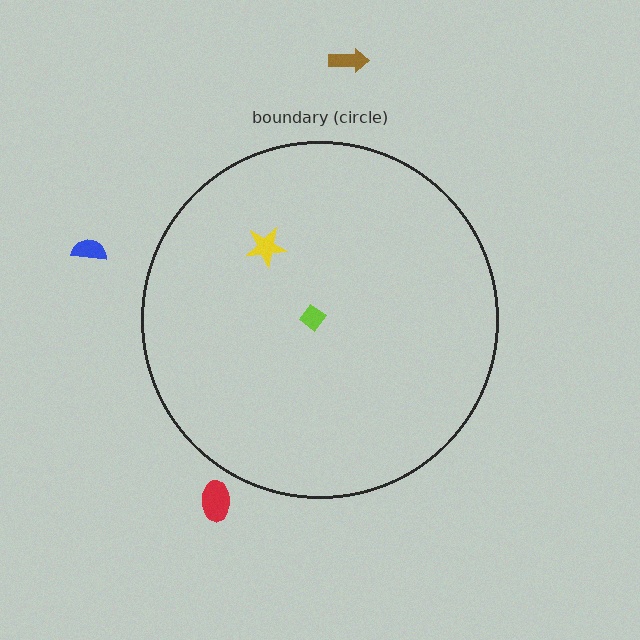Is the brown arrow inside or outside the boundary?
Outside.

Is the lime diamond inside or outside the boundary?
Inside.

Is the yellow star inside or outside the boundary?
Inside.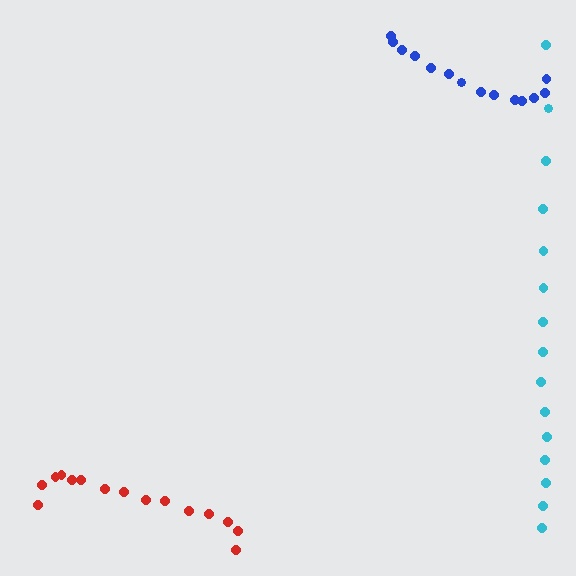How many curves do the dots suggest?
There are 3 distinct paths.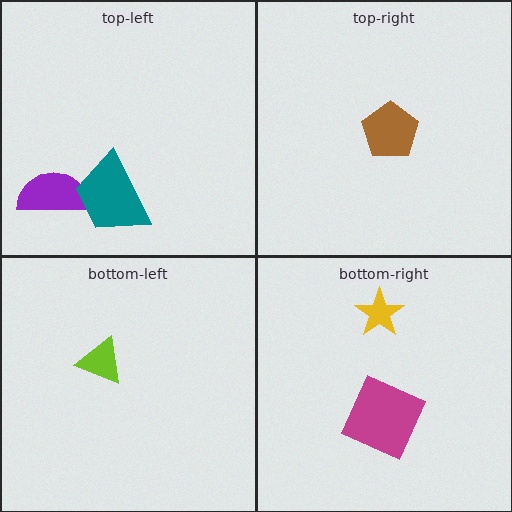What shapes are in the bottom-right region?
The yellow star, the magenta square.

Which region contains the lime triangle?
The bottom-left region.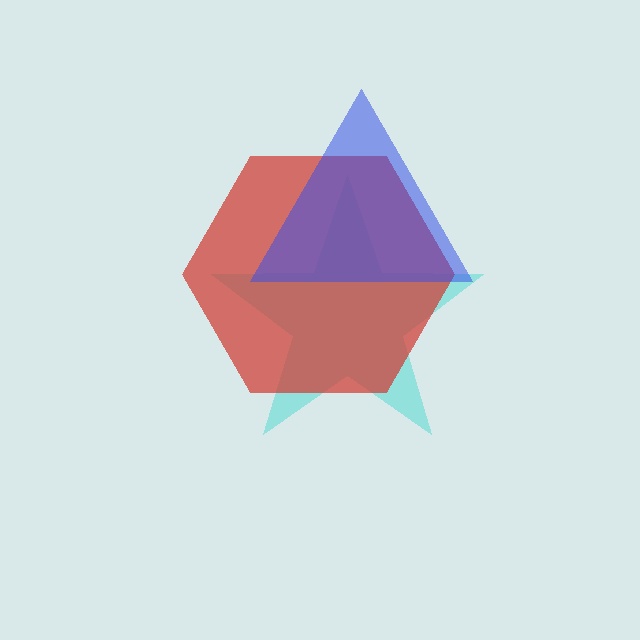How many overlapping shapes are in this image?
There are 3 overlapping shapes in the image.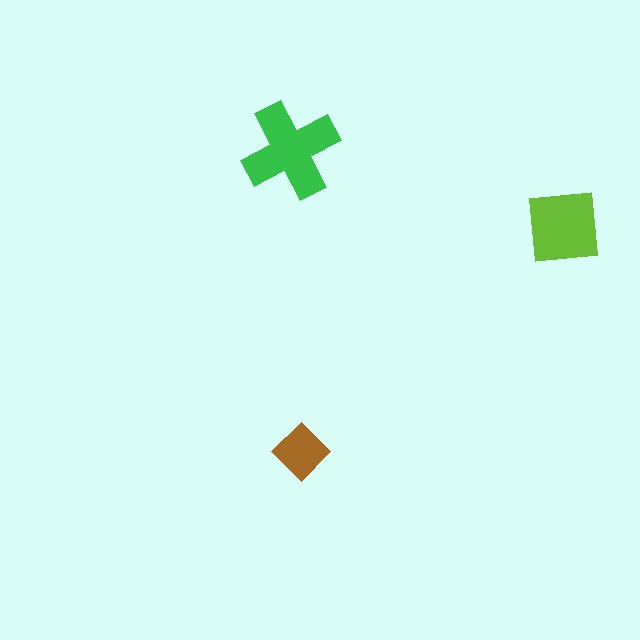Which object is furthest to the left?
The green cross is leftmost.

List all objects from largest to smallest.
The green cross, the lime square, the brown diamond.